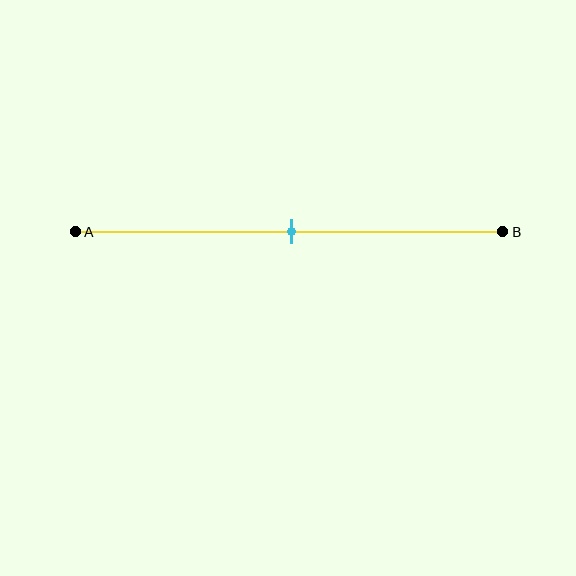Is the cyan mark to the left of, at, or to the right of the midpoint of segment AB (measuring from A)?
The cyan mark is approximately at the midpoint of segment AB.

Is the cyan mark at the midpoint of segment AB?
Yes, the mark is approximately at the midpoint.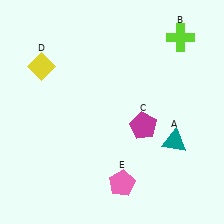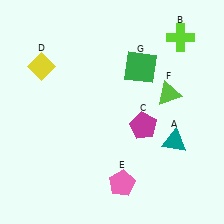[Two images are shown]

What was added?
A lime triangle (F), a green square (G) were added in Image 2.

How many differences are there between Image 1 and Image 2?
There are 2 differences between the two images.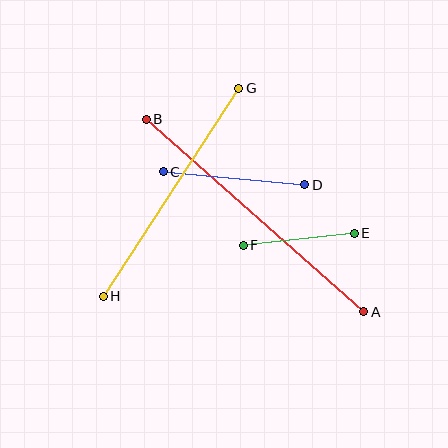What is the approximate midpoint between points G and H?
The midpoint is at approximately (171, 192) pixels.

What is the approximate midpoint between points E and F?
The midpoint is at approximately (299, 239) pixels.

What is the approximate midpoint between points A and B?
The midpoint is at approximately (255, 215) pixels.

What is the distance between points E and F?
The distance is approximately 112 pixels.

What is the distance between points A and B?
The distance is approximately 291 pixels.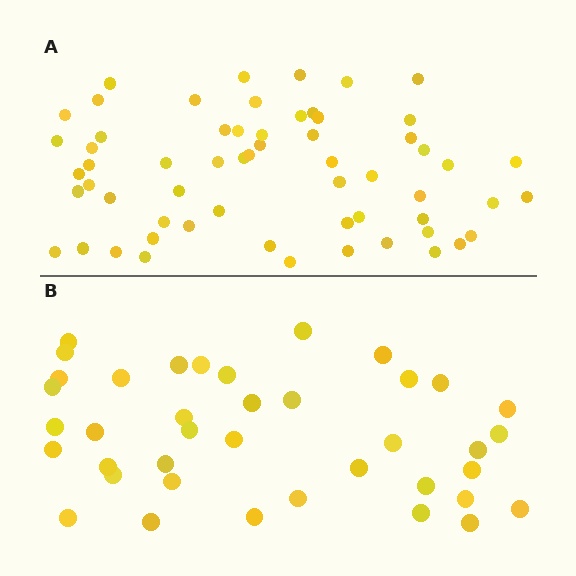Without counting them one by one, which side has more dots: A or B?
Region A (the top region) has more dots.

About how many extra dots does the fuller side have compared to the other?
Region A has approximately 20 more dots than region B.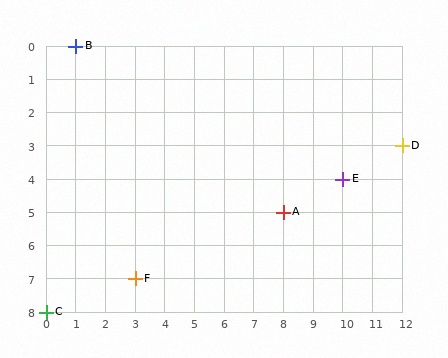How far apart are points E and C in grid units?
Points E and C are 10 columns and 4 rows apart (about 10.8 grid units diagonally).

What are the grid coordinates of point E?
Point E is at grid coordinates (10, 4).